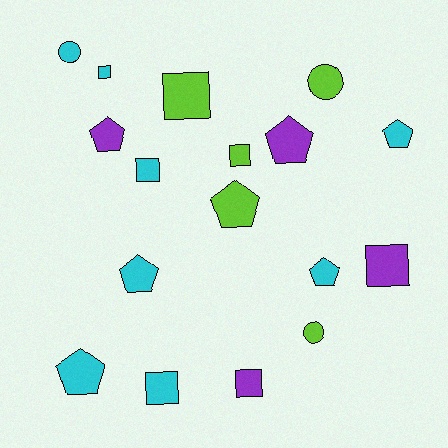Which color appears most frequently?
Cyan, with 8 objects.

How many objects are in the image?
There are 17 objects.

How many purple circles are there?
There are no purple circles.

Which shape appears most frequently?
Square, with 7 objects.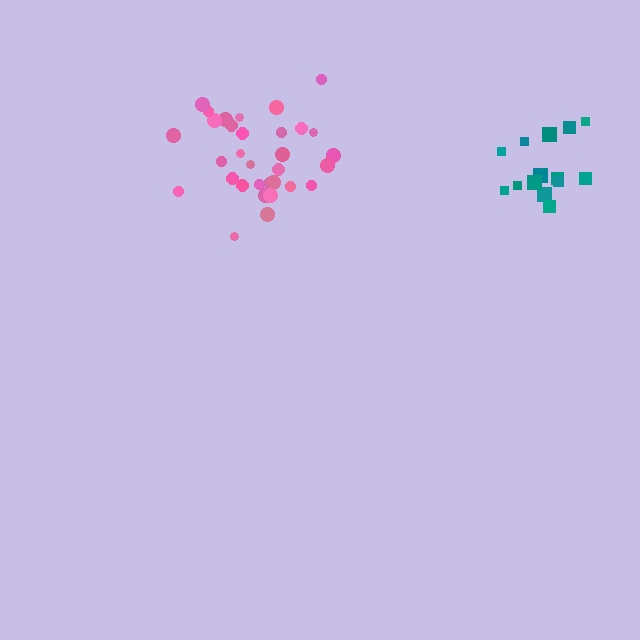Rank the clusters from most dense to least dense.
pink, teal.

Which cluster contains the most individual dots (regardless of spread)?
Pink (32).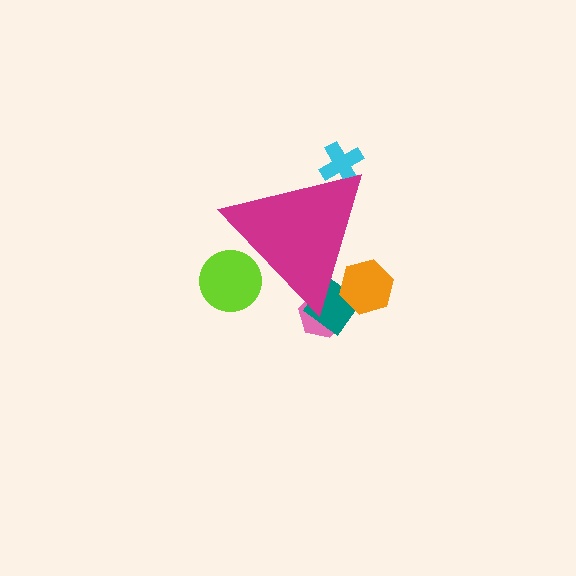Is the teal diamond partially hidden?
Yes, the teal diamond is partially hidden behind the magenta triangle.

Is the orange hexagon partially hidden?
Yes, the orange hexagon is partially hidden behind the magenta triangle.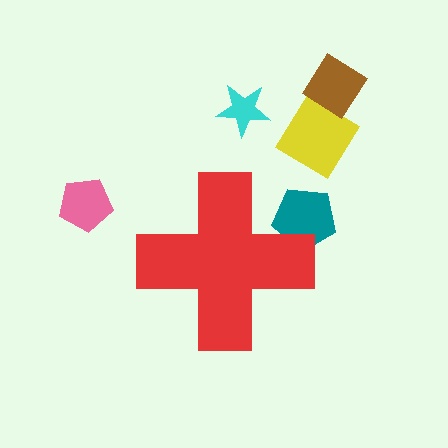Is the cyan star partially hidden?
No, the cyan star is fully visible.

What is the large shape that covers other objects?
A red cross.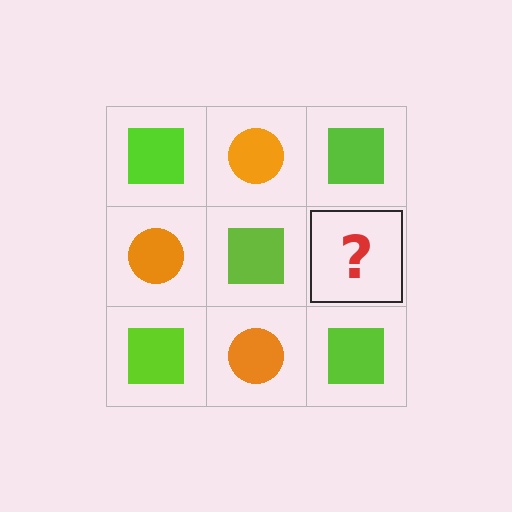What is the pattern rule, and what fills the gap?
The rule is that it alternates lime square and orange circle in a checkerboard pattern. The gap should be filled with an orange circle.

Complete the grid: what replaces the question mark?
The question mark should be replaced with an orange circle.